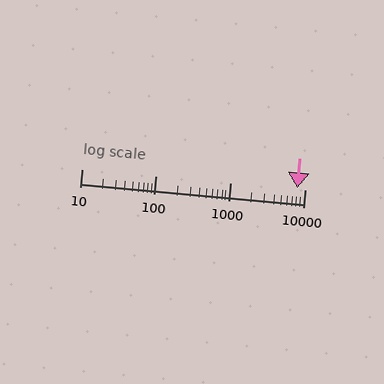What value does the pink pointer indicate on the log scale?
The pointer indicates approximately 7900.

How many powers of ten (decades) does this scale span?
The scale spans 3 decades, from 10 to 10000.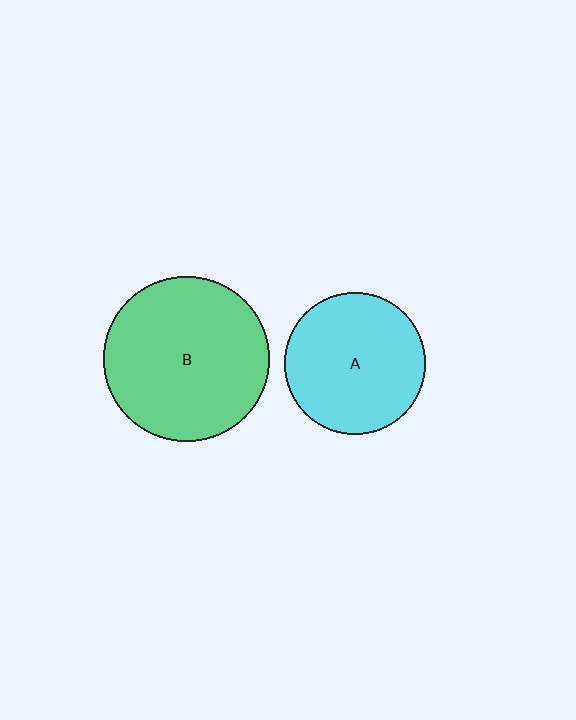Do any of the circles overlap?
No, none of the circles overlap.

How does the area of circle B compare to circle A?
Approximately 1.4 times.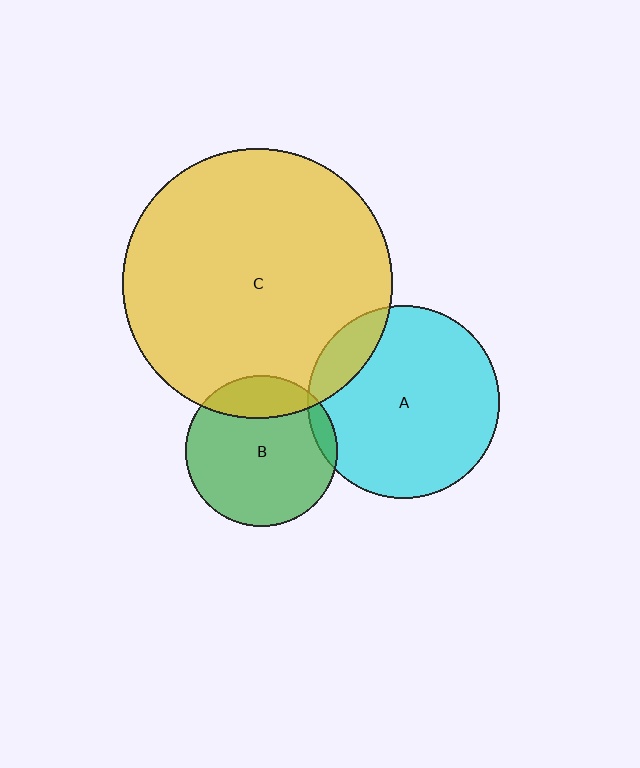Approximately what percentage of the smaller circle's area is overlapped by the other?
Approximately 5%.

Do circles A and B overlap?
Yes.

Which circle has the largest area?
Circle C (yellow).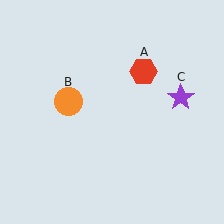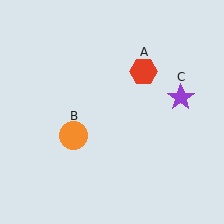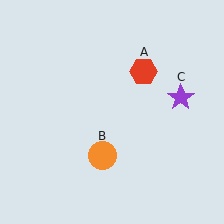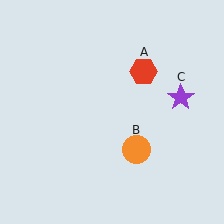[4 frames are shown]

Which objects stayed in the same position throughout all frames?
Red hexagon (object A) and purple star (object C) remained stationary.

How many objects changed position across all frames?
1 object changed position: orange circle (object B).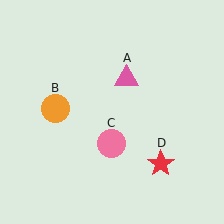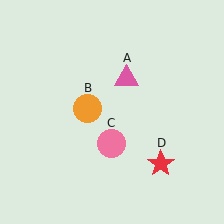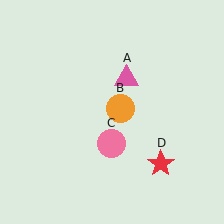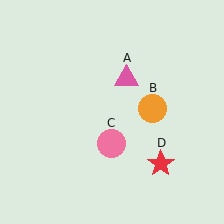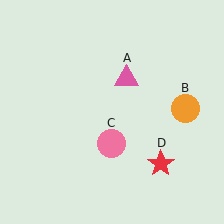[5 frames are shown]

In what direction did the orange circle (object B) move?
The orange circle (object B) moved right.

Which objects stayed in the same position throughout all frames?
Pink triangle (object A) and pink circle (object C) and red star (object D) remained stationary.